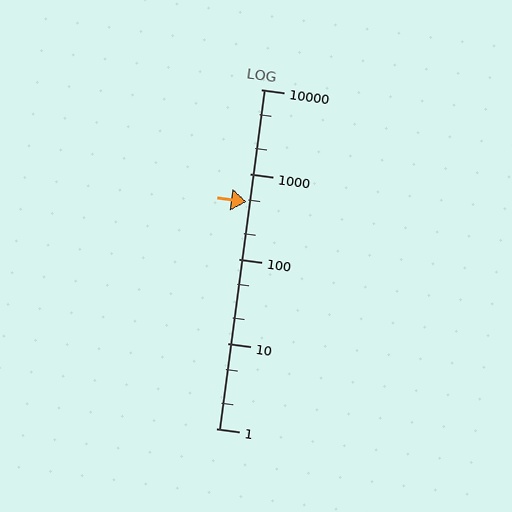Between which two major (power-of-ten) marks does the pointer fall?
The pointer is between 100 and 1000.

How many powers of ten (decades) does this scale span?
The scale spans 4 decades, from 1 to 10000.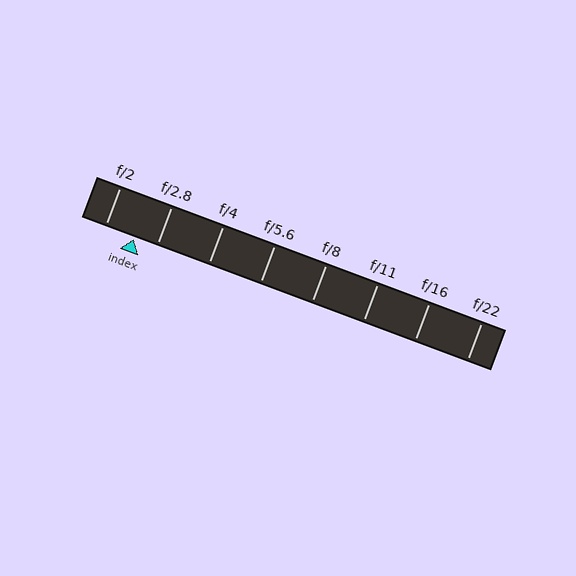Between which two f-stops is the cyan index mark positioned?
The index mark is between f/2 and f/2.8.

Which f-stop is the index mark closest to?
The index mark is closest to f/2.8.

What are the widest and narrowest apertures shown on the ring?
The widest aperture shown is f/2 and the narrowest is f/22.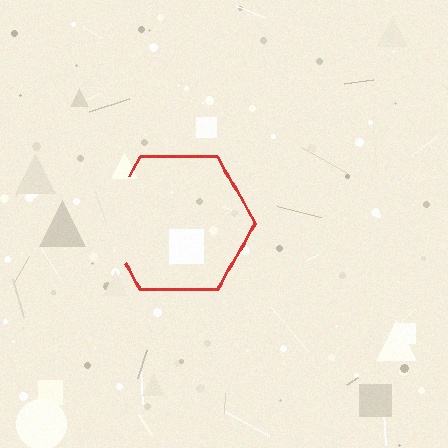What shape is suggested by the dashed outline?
The dashed outline suggests a hexagon.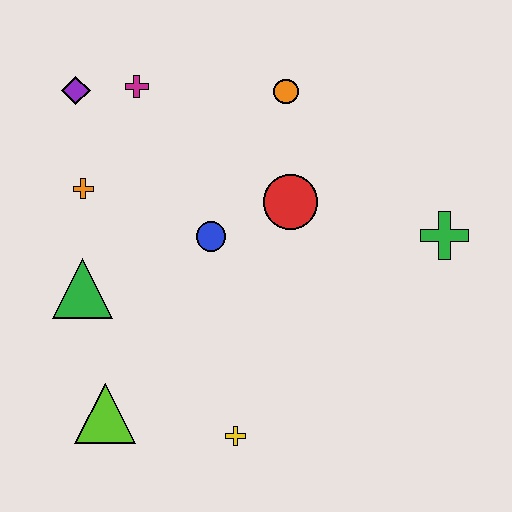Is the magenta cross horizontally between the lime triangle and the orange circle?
Yes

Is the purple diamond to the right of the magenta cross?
No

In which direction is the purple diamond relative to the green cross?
The purple diamond is to the left of the green cross.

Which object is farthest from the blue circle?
The green cross is farthest from the blue circle.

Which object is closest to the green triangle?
The orange cross is closest to the green triangle.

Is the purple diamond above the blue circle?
Yes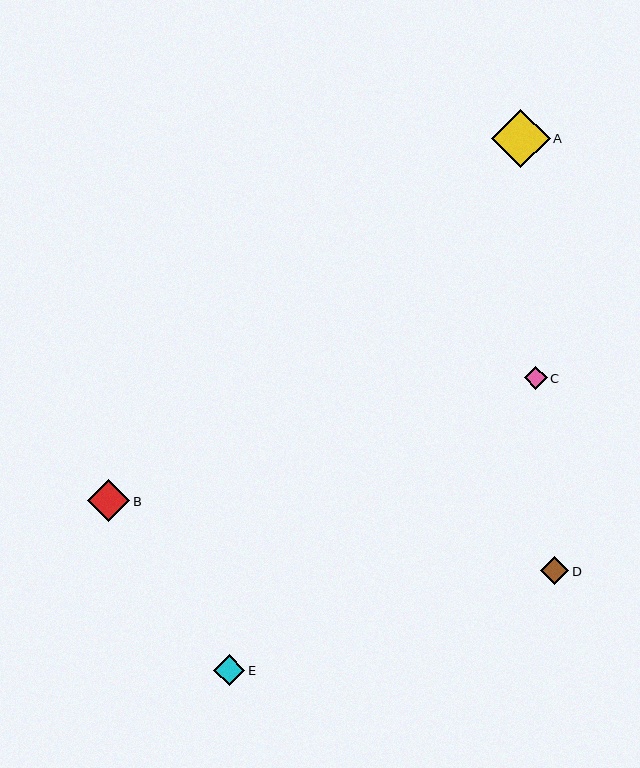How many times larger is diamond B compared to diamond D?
Diamond B is approximately 1.5 times the size of diamond D.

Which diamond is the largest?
Diamond A is the largest with a size of approximately 59 pixels.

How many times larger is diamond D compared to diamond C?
Diamond D is approximately 1.2 times the size of diamond C.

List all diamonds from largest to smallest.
From largest to smallest: A, B, E, D, C.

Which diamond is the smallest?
Diamond C is the smallest with a size of approximately 23 pixels.